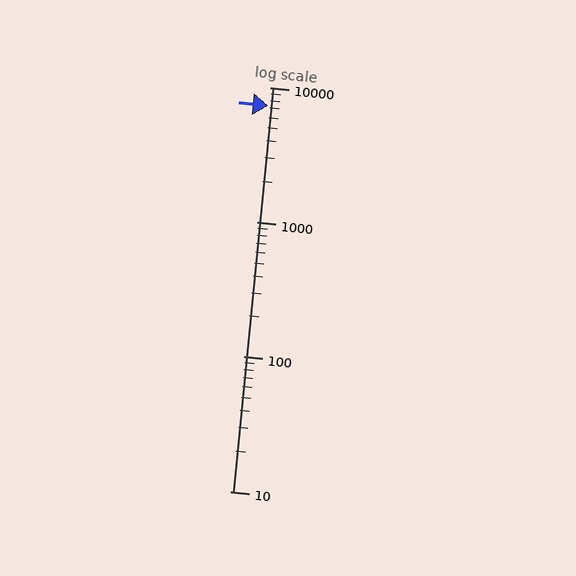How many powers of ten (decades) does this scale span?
The scale spans 3 decades, from 10 to 10000.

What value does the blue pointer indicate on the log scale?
The pointer indicates approximately 7300.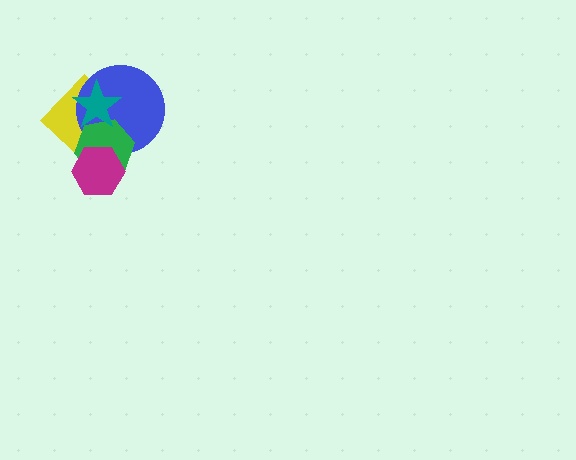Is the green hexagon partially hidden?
Yes, it is partially covered by another shape.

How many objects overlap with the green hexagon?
4 objects overlap with the green hexagon.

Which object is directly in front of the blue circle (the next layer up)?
The green hexagon is directly in front of the blue circle.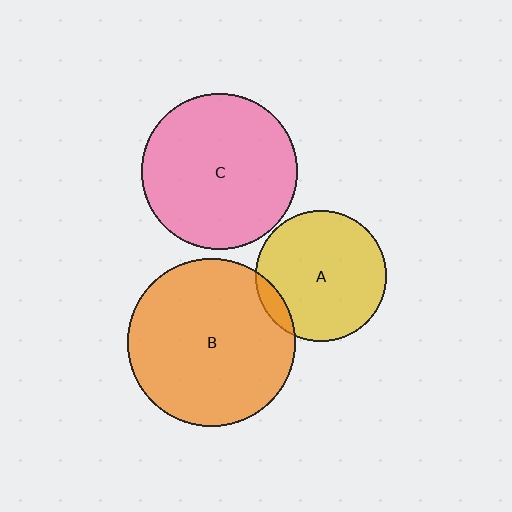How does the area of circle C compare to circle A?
Approximately 1.4 times.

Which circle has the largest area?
Circle B (orange).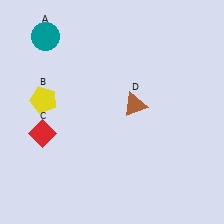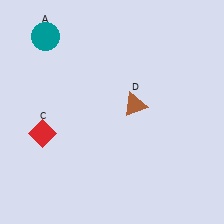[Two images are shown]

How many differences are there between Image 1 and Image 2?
There is 1 difference between the two images.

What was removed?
The yellow pentagon (B) was removed in Image 2.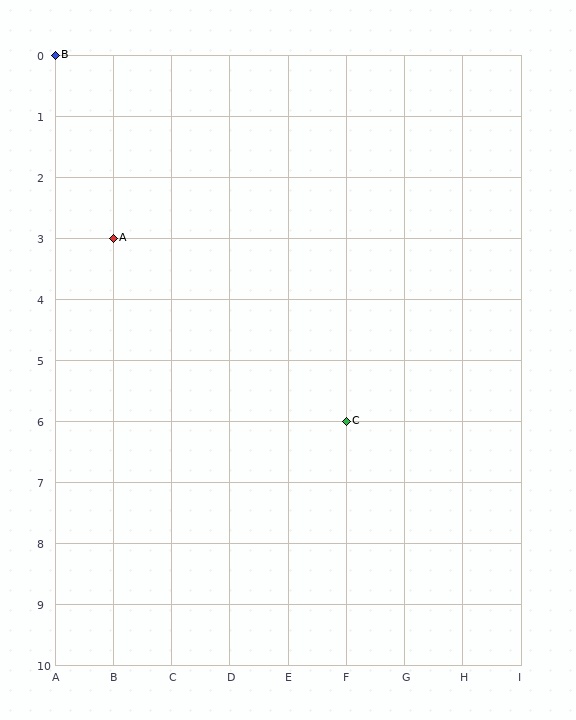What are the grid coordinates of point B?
Point B is at grid coordinates (A, 0).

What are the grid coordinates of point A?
Point A is at grid coordinates (B, 3).